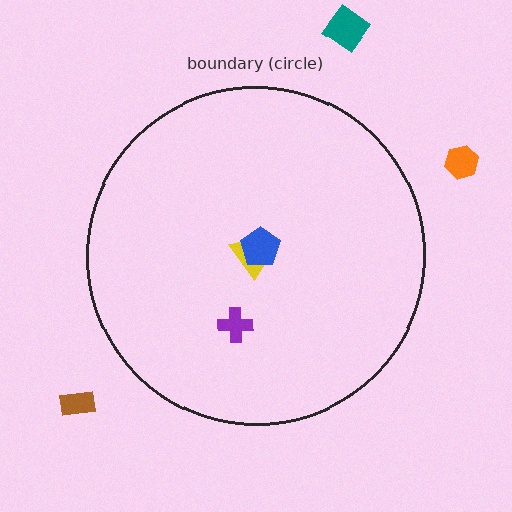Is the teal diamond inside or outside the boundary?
Outside.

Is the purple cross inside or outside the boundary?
Inside.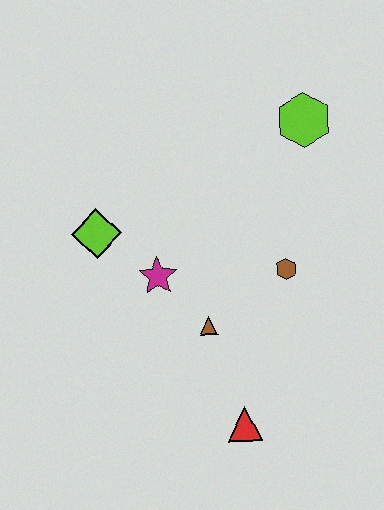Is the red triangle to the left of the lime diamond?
No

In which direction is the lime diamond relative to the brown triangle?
The lime diamond is to the left of the brown triangle.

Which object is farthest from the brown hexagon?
The lime diamond is farthest from the brown hexagon.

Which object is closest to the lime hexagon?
The brown hexagon is closest to the lime hexagon.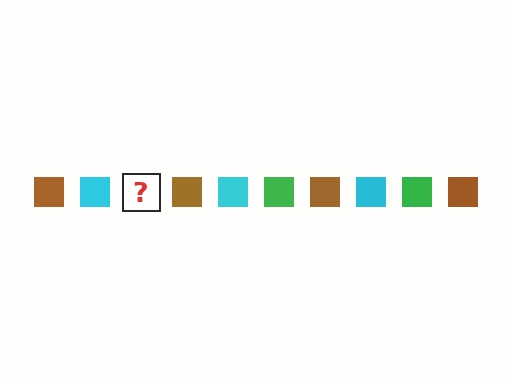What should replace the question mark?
The question mark should be replaced with a green square.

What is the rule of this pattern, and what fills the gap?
The rule is that the pattern cycles through brown, cyan, green squares. The gap should be filled with a green square.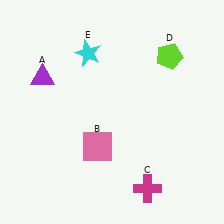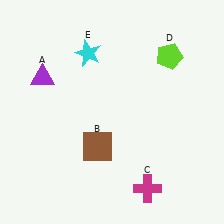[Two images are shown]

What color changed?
The square (B) changed from pink in Image 1 to brown in Image 2.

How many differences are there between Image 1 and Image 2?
There is 1 difference between the two images.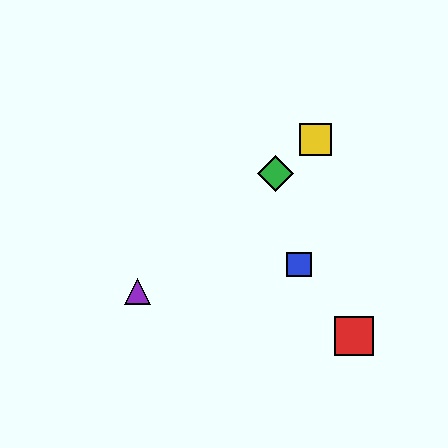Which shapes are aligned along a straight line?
The green diamond, the yellow square, the purple triangle are aligned along a straight line.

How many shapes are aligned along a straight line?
3 shapes (the green diamond, the yellow square, the purple triangle) are aligned along a straight line.